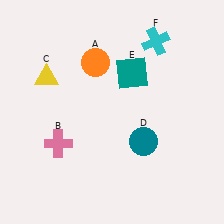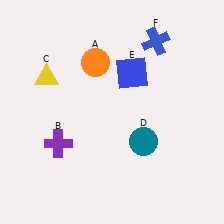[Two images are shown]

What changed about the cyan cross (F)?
In Image 1, F is cyan. In Image 2, it changed to blue.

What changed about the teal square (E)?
In Image 1, E is teal. In Image 2, it changed to blue.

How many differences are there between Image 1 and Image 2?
There are 3 differences between the two images.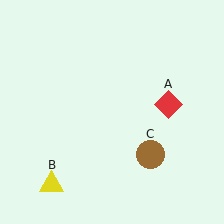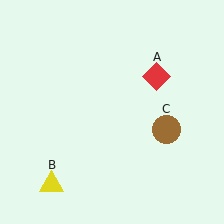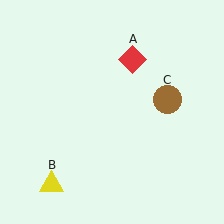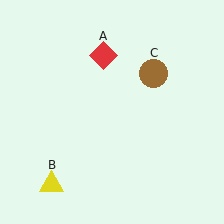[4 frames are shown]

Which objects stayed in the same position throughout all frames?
Yellow triangle (object B) remained stationary.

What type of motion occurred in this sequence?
The red diamond (object A), brown circle (object C) rotated counterclockwise around the center of the scene.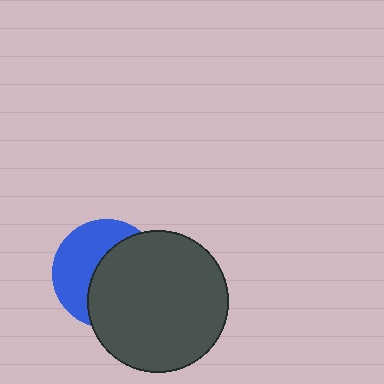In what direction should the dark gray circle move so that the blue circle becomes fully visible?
The dark gray circle should move right. That is the shortest direction to clear the overlap and leave the blue circle fully visible.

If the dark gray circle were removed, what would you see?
You would see the complete blue circle.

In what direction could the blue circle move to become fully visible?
The blue circle could move left. That would shift it out from behind the dark gray circle entirely.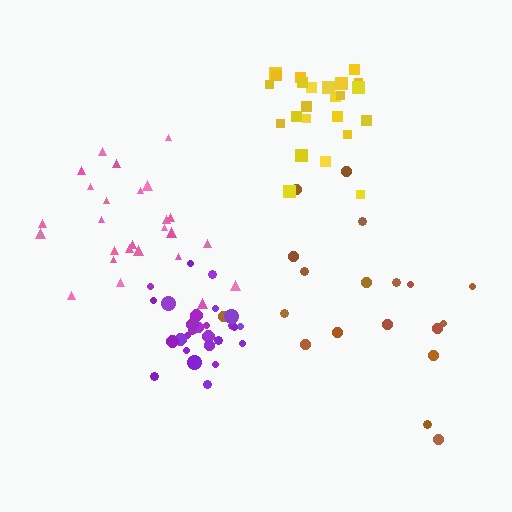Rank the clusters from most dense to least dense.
purple, yellow, pink, brown.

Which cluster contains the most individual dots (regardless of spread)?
Purple (28).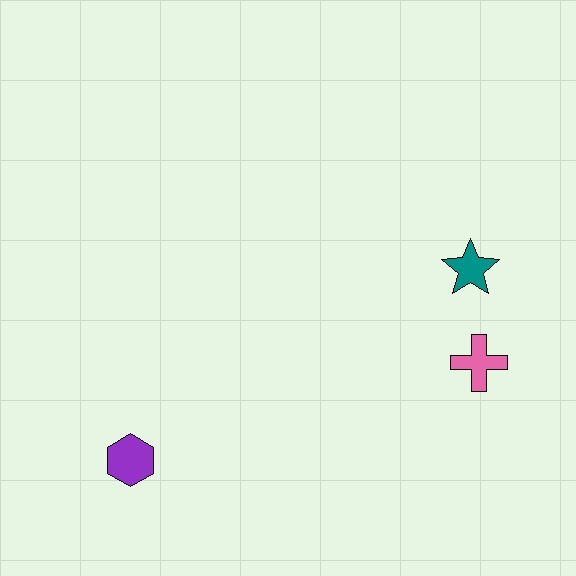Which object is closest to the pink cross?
The teal star is closest to the pink cross.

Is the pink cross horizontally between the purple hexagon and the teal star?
No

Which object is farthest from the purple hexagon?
The teal star is farthest from the purple hexagon.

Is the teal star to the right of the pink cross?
No